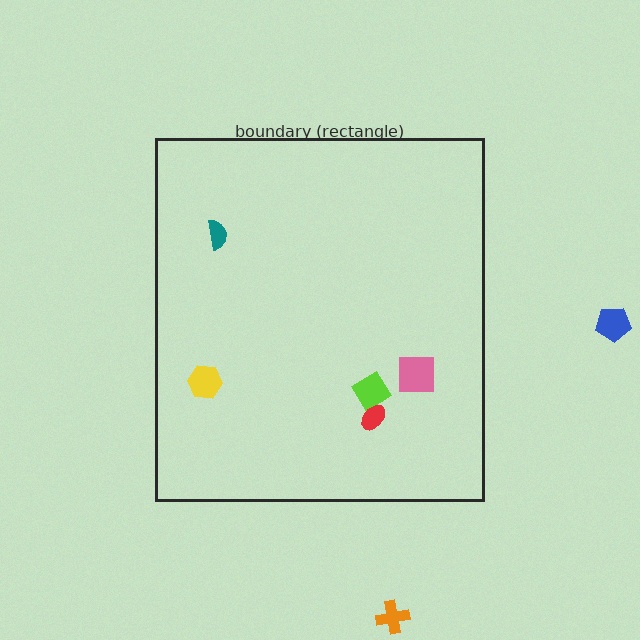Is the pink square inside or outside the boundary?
Inside.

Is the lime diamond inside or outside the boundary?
Inside.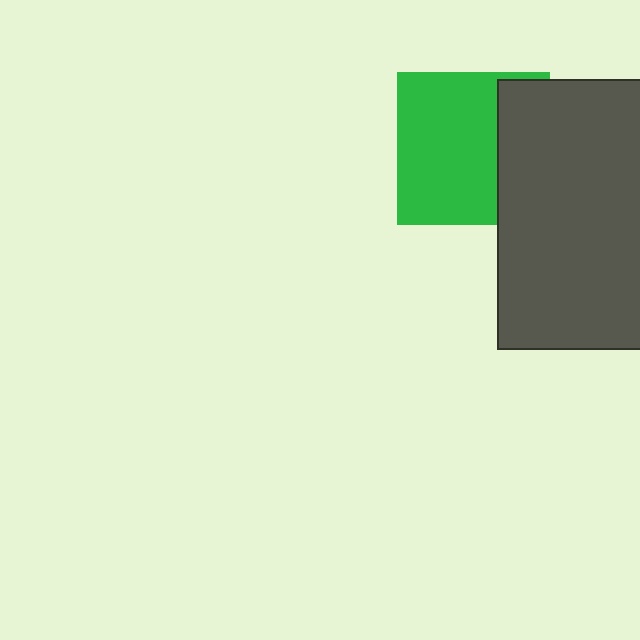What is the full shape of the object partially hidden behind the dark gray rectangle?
The partially hidden object is a green square.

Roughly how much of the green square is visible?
Most of it is visible (roughly 68%).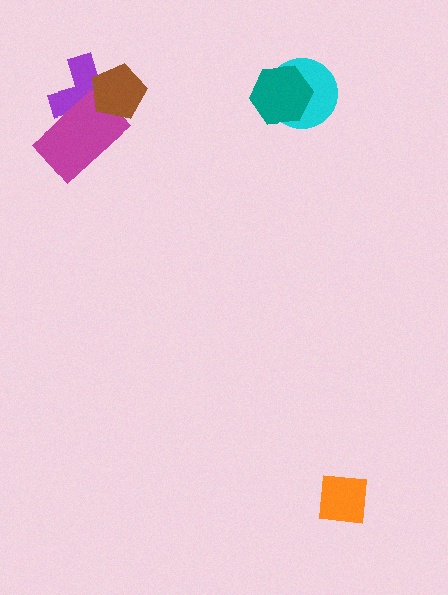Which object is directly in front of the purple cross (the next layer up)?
The magenta rectangle is directly in front of the purple cross.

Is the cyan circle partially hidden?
Yes, it is partially covered by another shape.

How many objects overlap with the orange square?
0 objects overlap with the orange square.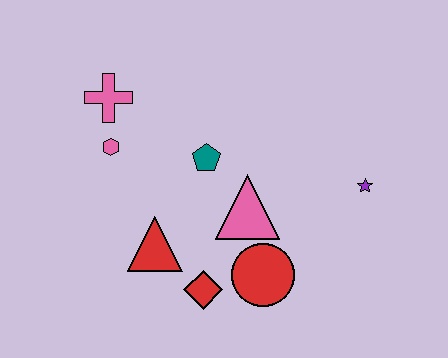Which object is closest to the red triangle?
The red diamond is closest to the red triangle.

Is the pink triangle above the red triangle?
Yes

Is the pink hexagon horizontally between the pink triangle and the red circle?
No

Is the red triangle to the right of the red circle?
No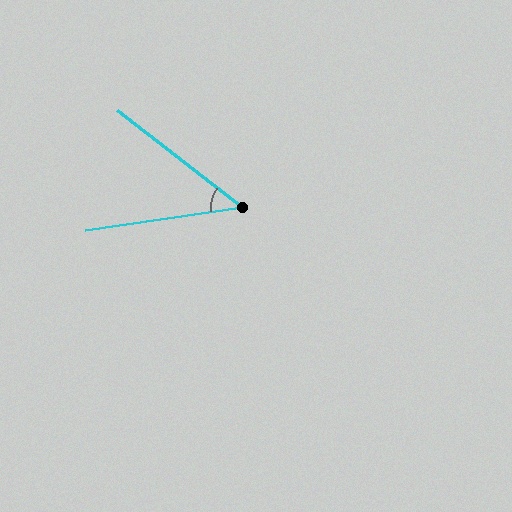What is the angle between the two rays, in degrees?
Approximately 46 degrees.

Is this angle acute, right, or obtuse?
It is acute.